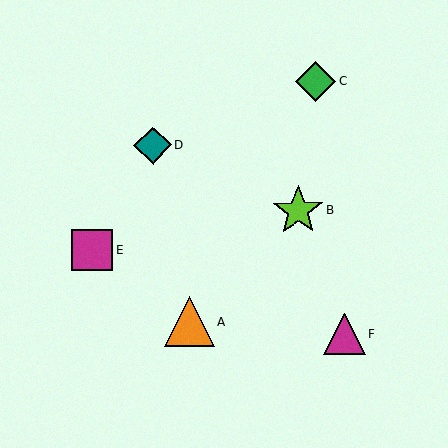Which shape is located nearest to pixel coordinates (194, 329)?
The orange triangle (labeled A) at (189, 322) is nearest to that location.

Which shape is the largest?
The lime star (labeled B) is the largest.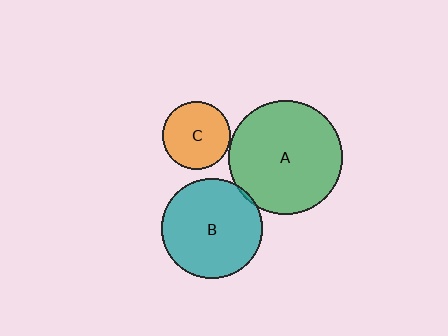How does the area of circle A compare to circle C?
Approximately 2.8 times.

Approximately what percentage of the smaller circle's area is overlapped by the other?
Approximately 5%.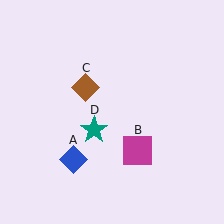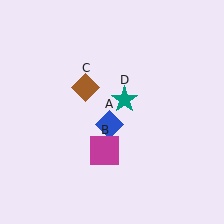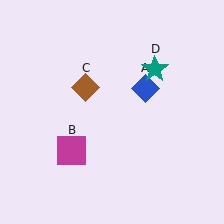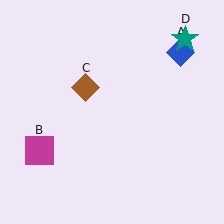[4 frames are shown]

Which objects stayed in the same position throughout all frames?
Brown diamond (object C) remained stationary.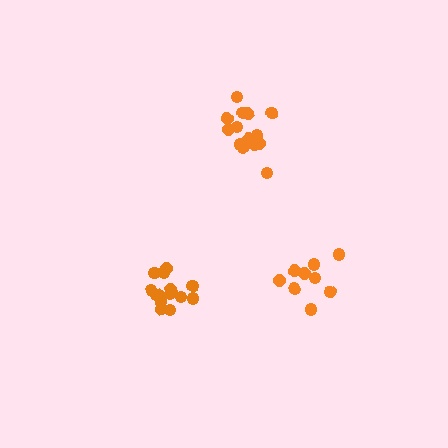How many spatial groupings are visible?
There are 3 spatial groupings.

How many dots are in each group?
Group 1: 9 dots, Group 2: 14 dots, Group 3: 14 dots (37 total).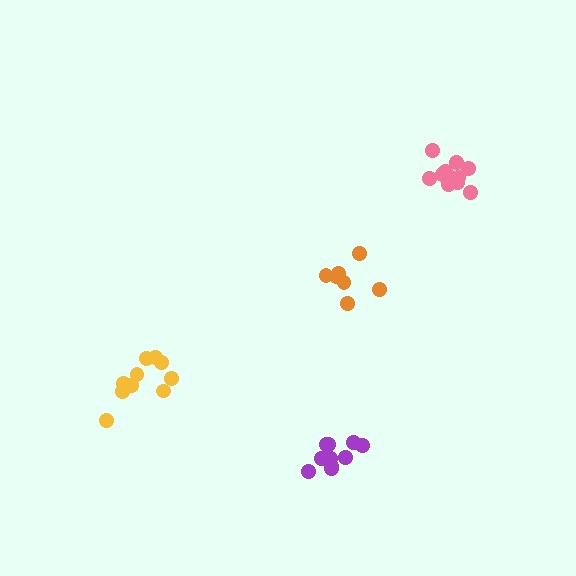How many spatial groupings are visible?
There are 4 spatial groupings.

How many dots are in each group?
Group 1: 11 dots, Group 2: 7 dots, Group 3: 11 dots, Group 4: 10 dots (39 total).